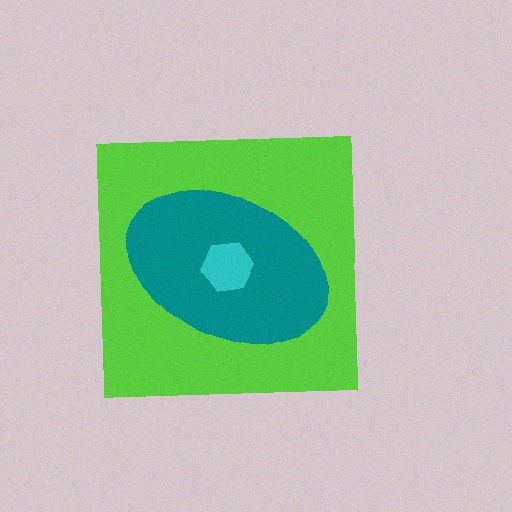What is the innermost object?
The cyan hexagon.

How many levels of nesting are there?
3.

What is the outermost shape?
The lime square.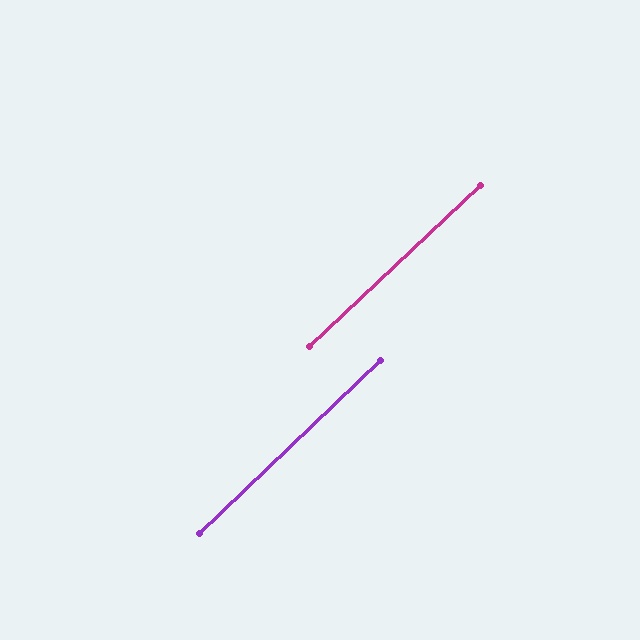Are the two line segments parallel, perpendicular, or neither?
Parallel — their directions differ by only 0.5°.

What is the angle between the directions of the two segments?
Approximately 1 degree.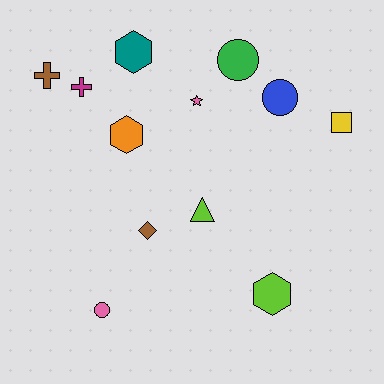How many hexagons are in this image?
There are 3 hexagons.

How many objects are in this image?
There are 12 objects.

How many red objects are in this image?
There are no red objects.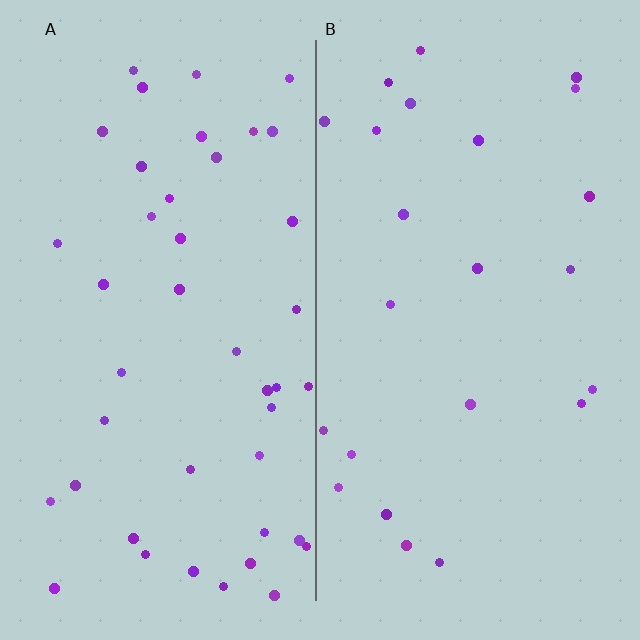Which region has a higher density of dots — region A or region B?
A (the left).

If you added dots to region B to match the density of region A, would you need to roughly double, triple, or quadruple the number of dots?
Approximately double.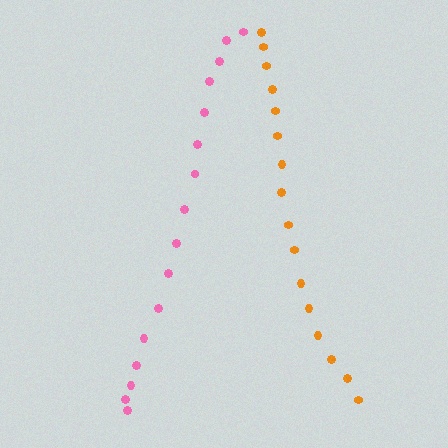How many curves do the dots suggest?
There are 2 distinct paths.